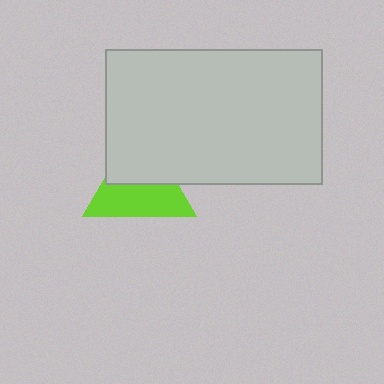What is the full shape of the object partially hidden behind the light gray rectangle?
The partially hidden object is a lime triangle.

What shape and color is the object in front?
The object in front is a light gray rectangle.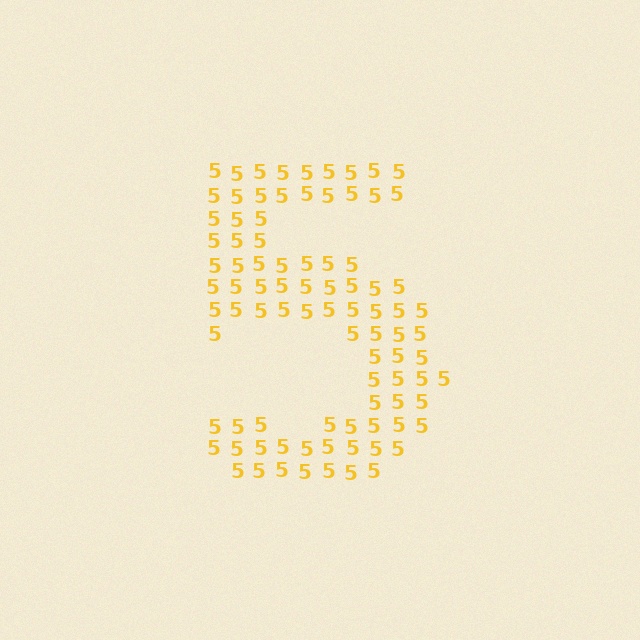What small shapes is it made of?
It is made of small digit 5's.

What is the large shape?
The large shape is the digit 5.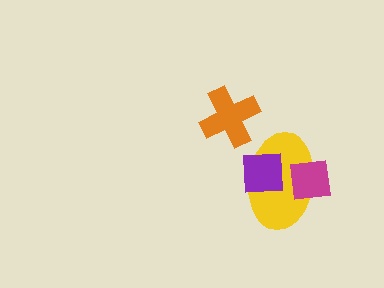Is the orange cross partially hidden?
No, no other shape covers it.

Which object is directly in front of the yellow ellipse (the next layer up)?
The purple square is directly in front of the yellow ellipse.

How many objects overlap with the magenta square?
1 object overlaps with the magenta square.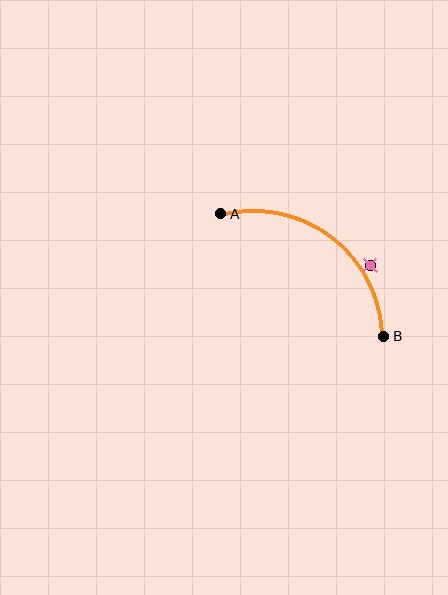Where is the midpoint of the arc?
The arc midpoint is the point on the curve farthest from the straight line joining A and B. It sits above and to the right of that line.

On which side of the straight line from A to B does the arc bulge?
The arc bulges above and to the right of the straight line connecting A and B.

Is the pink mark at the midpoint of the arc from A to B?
No — the pink mark does not lie on the arc at all. It sits slightly outside the curve.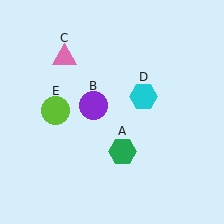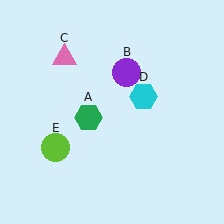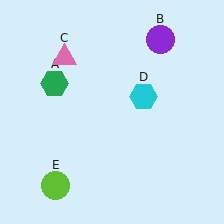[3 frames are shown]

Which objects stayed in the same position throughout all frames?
Pink triangle (object C) and cyan hexagon (object D) remained stationary.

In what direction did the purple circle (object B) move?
The purple circle (object B) moved up and to the right.